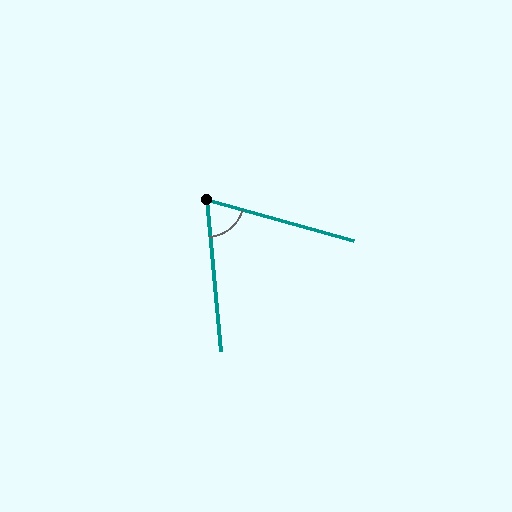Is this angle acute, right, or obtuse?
It is acute.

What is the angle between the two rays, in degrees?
Approximately 69 degrees.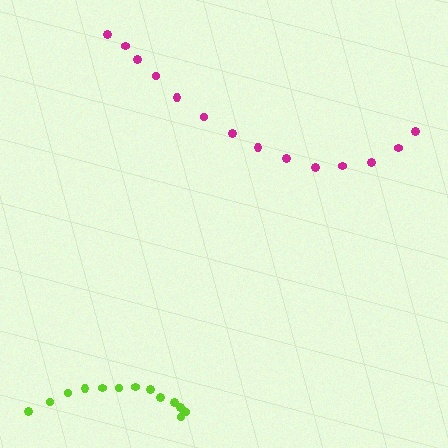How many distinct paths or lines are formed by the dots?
There are 2 distinct paths.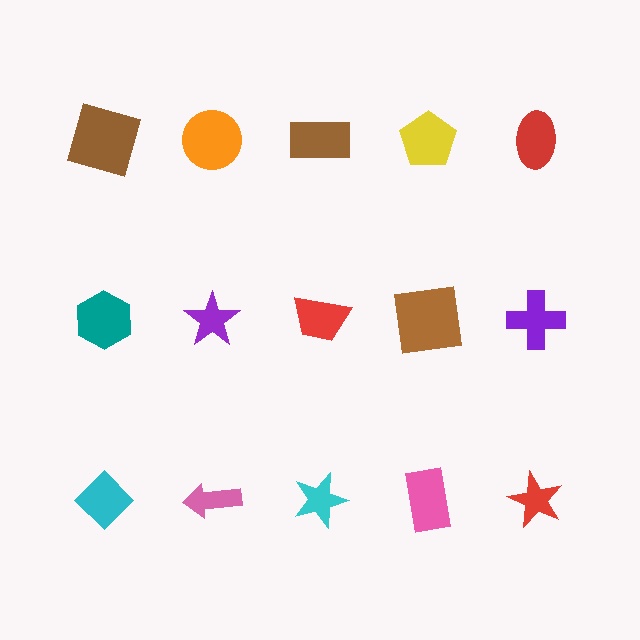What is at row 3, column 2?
A pink arrow.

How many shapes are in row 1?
5 shapes.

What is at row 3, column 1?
A cyan diamond.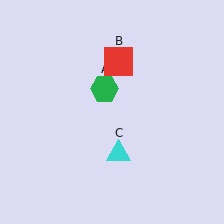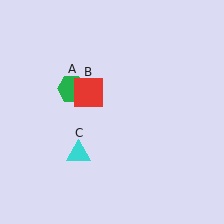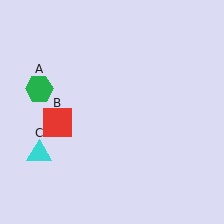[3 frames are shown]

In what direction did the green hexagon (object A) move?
The green hexagon (object A) moved left.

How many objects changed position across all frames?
3 objects changed position: green hexagon (object A), red square (object B), cyan triangle (object C).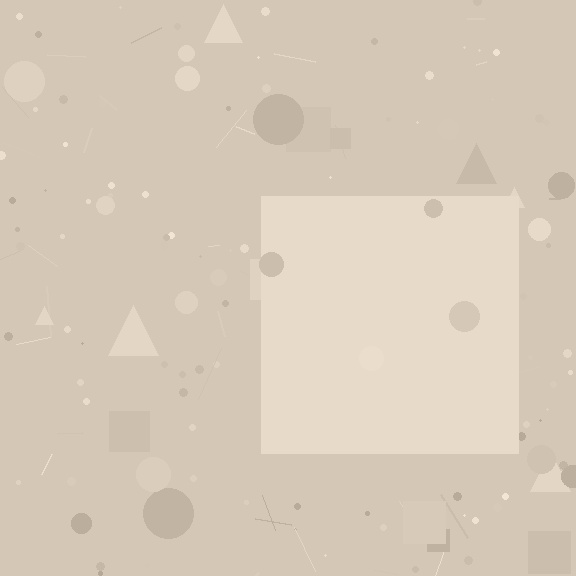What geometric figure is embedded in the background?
A square is embedded in the background.